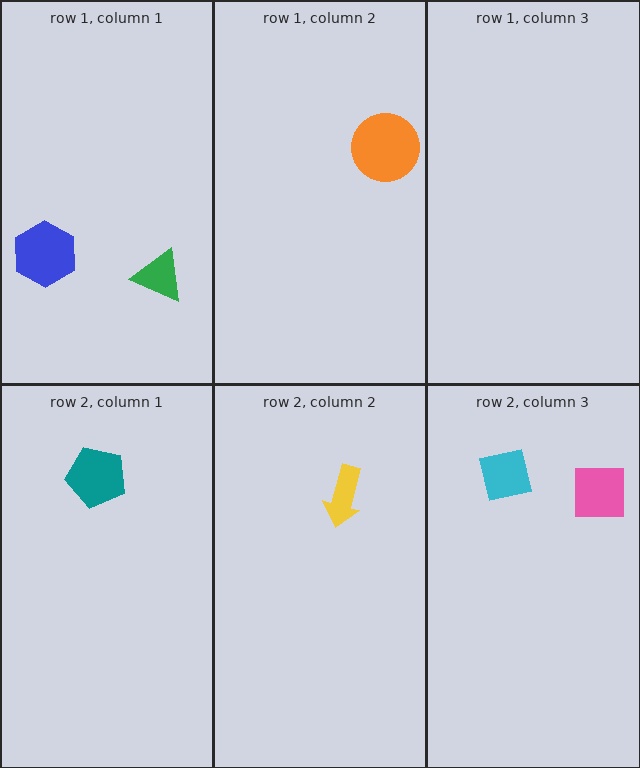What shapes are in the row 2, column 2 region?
The yellow arrow.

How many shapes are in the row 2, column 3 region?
2.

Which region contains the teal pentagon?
The row 2, column 1 region.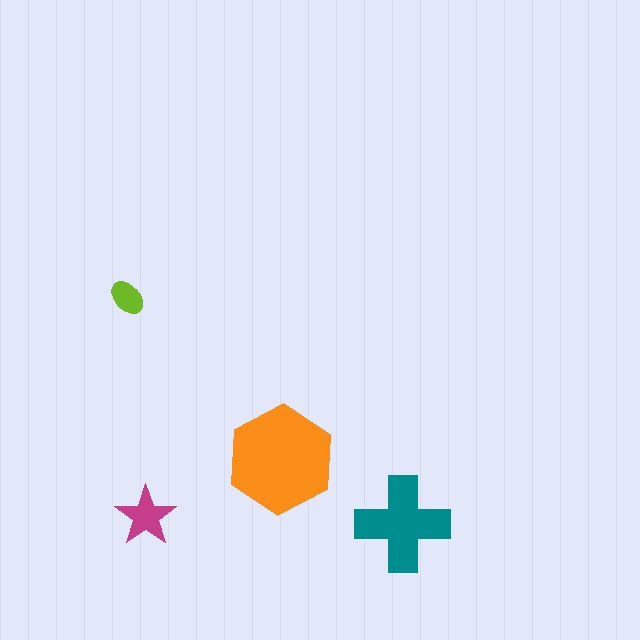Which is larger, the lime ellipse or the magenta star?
The magenta star.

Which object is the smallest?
The lime ellipse.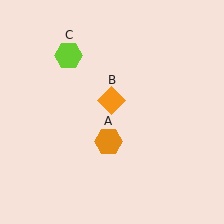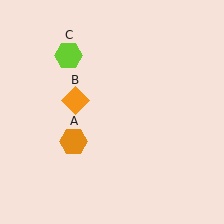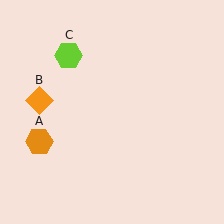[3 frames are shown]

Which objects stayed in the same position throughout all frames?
Lime hexagon (object C) remained stationary.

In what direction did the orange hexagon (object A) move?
The orange hexagon (object A) moved left.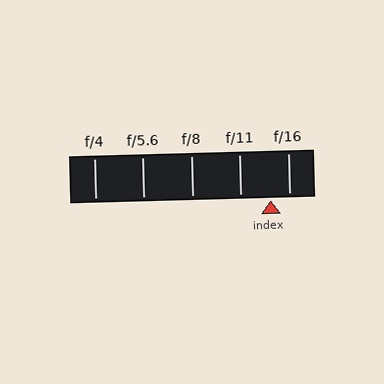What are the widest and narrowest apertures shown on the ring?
The widest aperture shown is f/4 and the narrowest is f/16.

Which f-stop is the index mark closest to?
The index mark is closest to f/16.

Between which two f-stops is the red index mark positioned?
The index mark is between f/11 and f/16.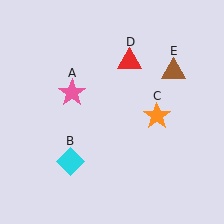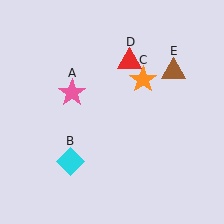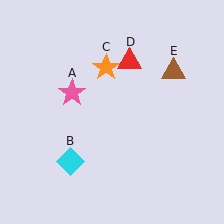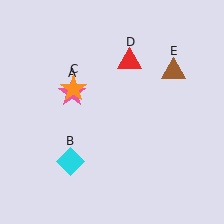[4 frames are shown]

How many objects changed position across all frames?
1 object changed position: orange star (object C).